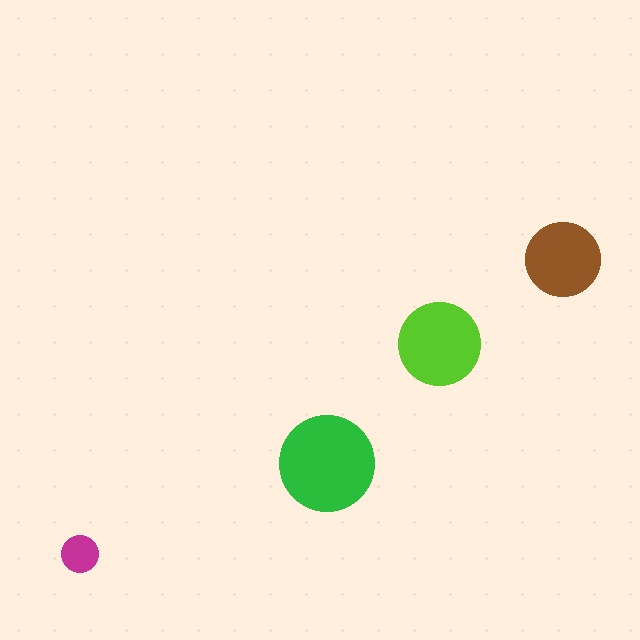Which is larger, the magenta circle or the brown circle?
The brown one.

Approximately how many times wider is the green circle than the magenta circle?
About 2.5 times wider.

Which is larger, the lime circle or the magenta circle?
The lime one.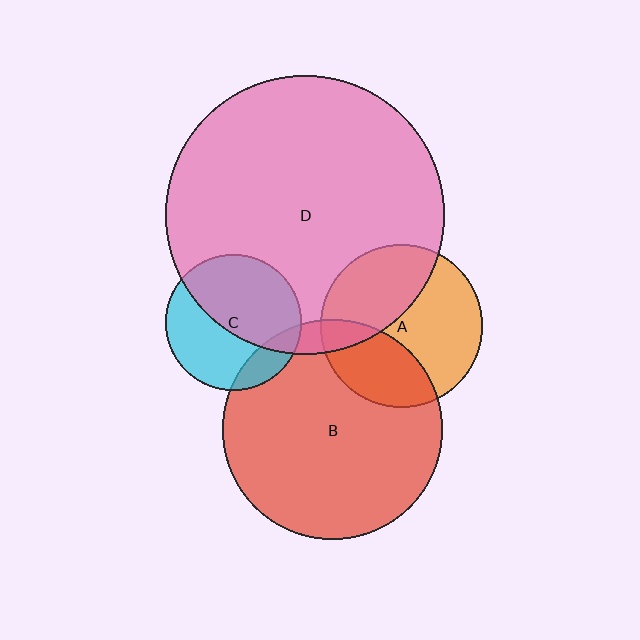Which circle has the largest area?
Circle D (pink).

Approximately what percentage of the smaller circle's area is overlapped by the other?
Approximately 30%.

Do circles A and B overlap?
Yes.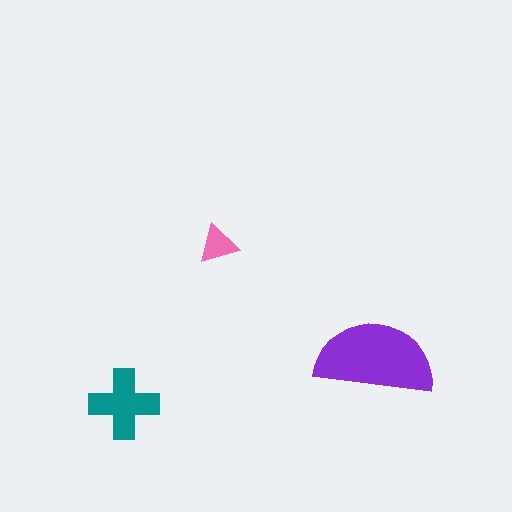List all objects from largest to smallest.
The purple semicircle, the teal cross, the pink triangle.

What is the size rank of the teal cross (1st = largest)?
2nd.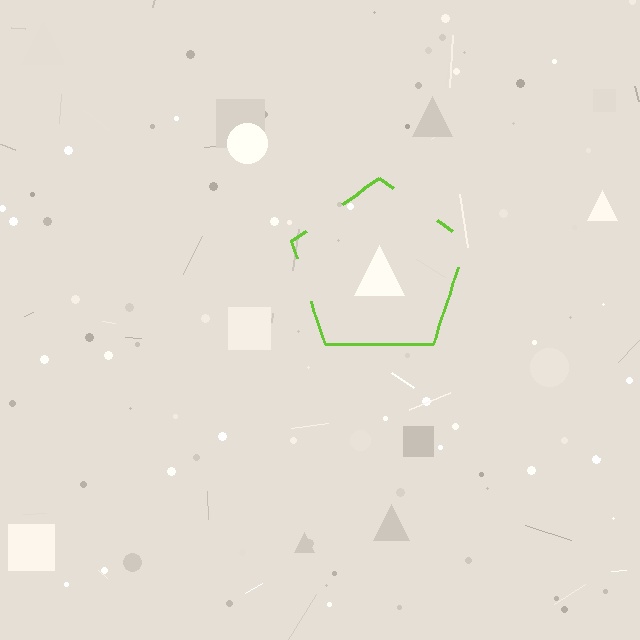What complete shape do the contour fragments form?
The contour fragments form a pentagon.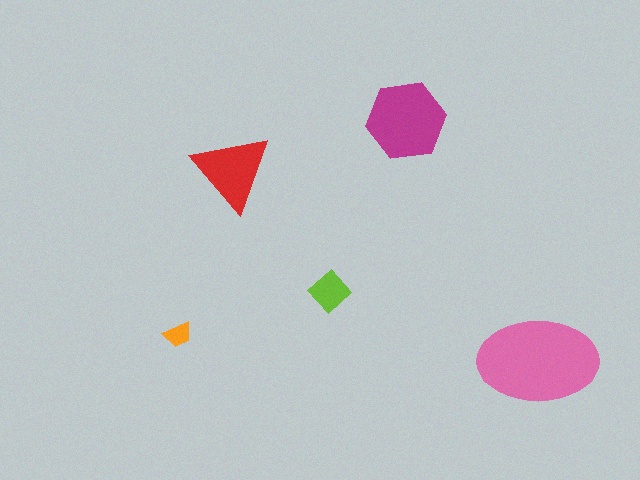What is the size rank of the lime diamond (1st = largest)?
4th.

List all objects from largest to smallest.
The pink ellipse, the magenta hexagon, the red triangle, the lime diamond, the orange trapezoid.